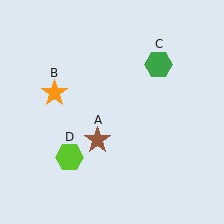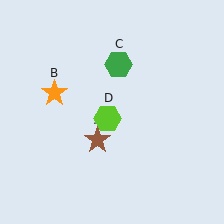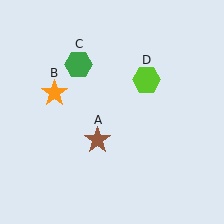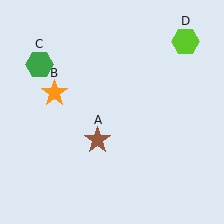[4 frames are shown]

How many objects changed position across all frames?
2 objects changed position: green hexagon (object C), lime hexagon (object D).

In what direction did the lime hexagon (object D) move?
The lime hexagon (object D) moved up and to the right.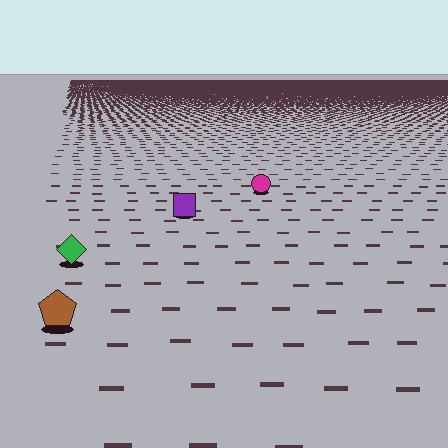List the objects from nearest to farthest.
From nearest to farthest: the brown pentagon, the green diamond, the purple square, the magenta circle.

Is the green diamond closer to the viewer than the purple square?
Yes. The green diamond is closer — you can tell from the texture gradient: the ground texture is coarser near it.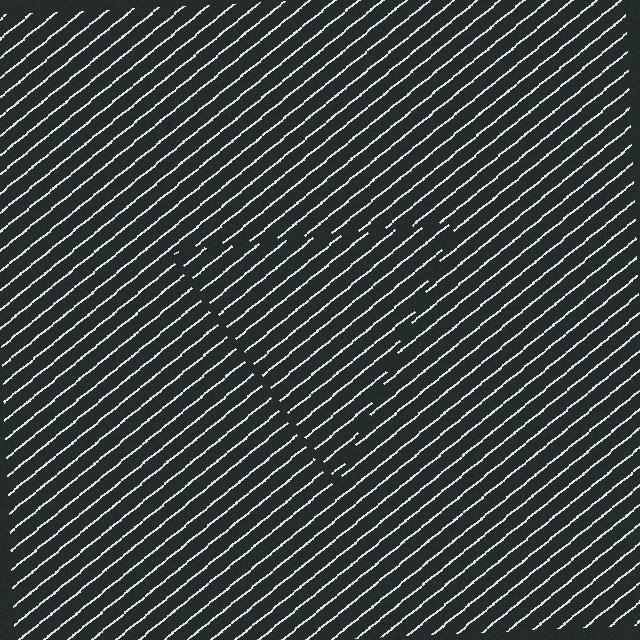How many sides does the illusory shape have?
3 sides — the line-ends trace a triangle.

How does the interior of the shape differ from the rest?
The interior of the shape contains the same grating, shifted by half a period — the contour is defined by the phase discontinuity where line-ends from the inner and outer gratings abut.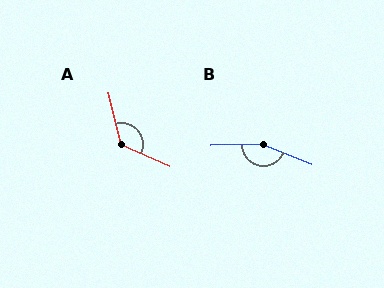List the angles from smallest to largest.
A (127°), B (156°).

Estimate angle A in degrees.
Approximately 127 degrees.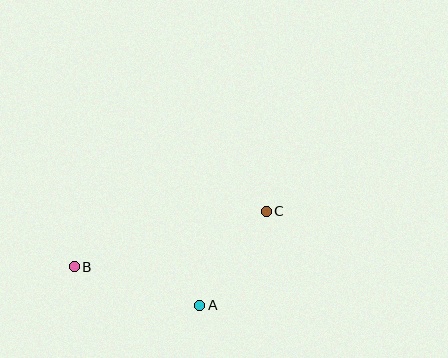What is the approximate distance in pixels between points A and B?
The distance between A and B is approximately 131 pixels.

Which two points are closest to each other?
Points A and C are closest to each other.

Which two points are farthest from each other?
Points B and C are farthest from each other.